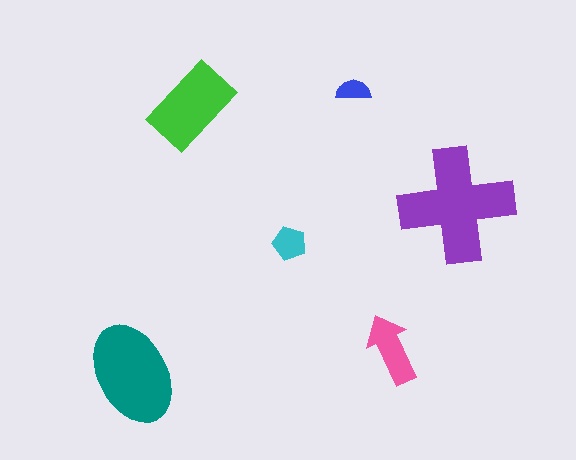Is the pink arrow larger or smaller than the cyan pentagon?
Larger.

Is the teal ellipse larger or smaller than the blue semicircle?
Larger.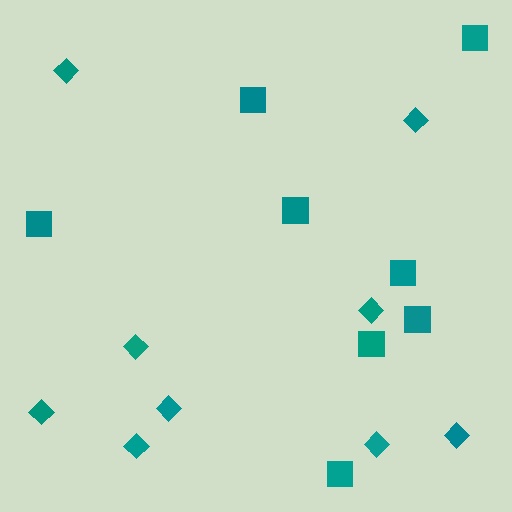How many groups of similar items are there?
There are 2 groups: one group of diamonds (9) and one group of squares (8).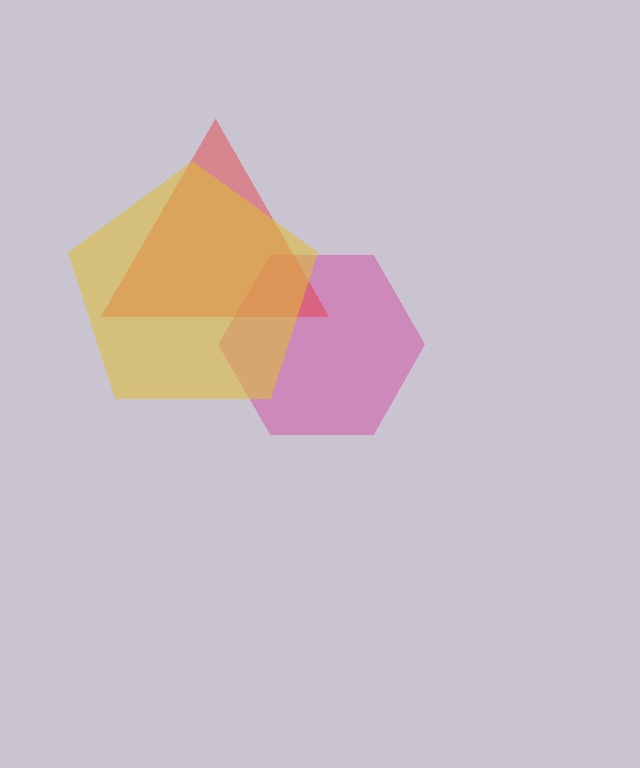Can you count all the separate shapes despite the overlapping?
Yes, there are 3 separate shapes.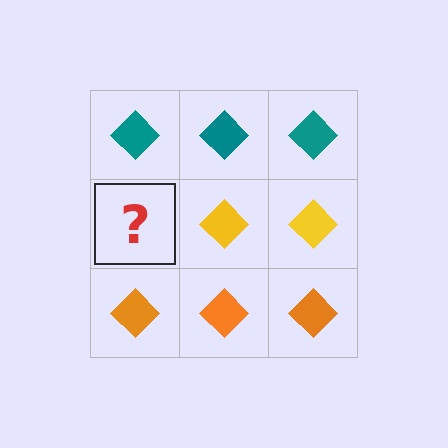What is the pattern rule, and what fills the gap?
The rule is that each row has a consistent color. The gap should be filled with a yellow diamond.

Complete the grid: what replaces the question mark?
The question mark should be replaced with a yellow diamond.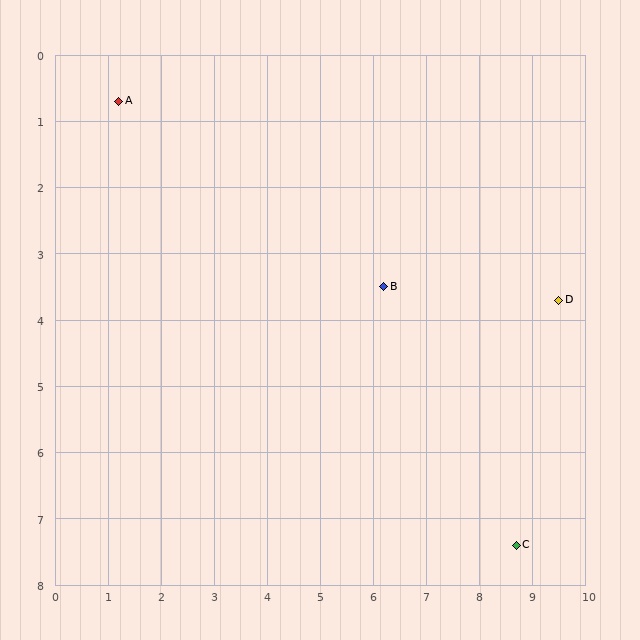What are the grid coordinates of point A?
Point A is at approximately (1.2, 0.7).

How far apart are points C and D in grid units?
Points C and D are about 3.8 grid units apart.